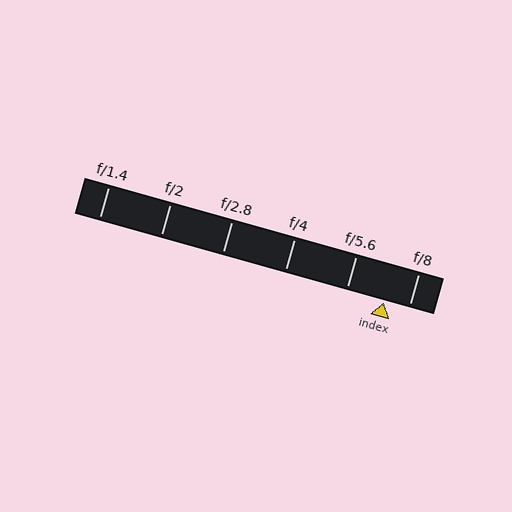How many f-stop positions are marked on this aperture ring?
There are 6 f-stop positions marked.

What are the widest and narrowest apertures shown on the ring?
The widest aperture shown is f/1.4 and the narrowest is f/8.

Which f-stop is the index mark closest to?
The index mark is closest to f/8.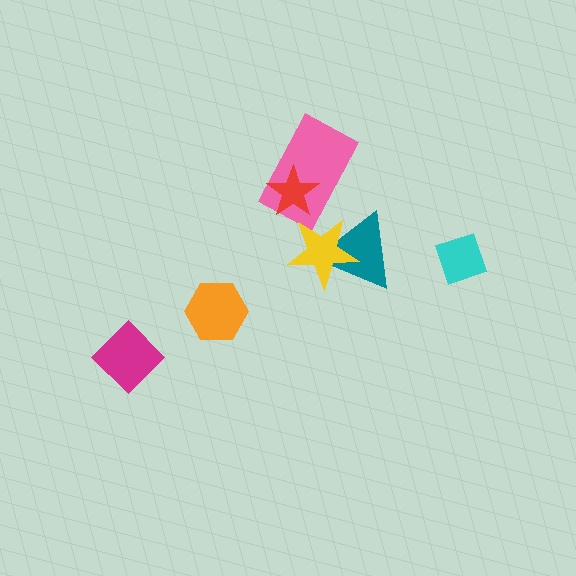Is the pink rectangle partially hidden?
Yes, it is partially covered by another shape.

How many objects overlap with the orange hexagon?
0 objects overlap with the orange hexagon.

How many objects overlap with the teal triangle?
1 object overlaps with the teal triangle.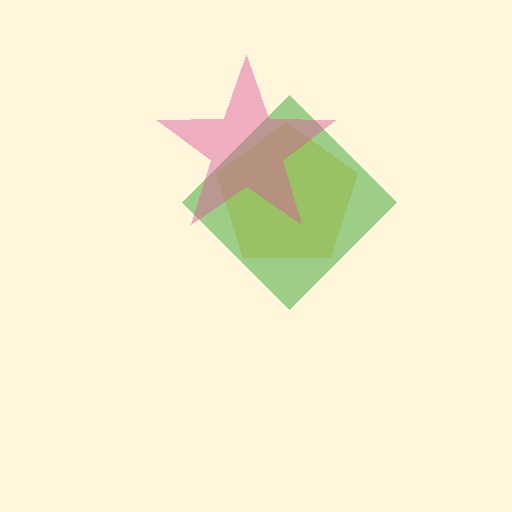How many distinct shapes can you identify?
There are 3 distinct shapes: a yellow pentagon, a green diamond, a pink star.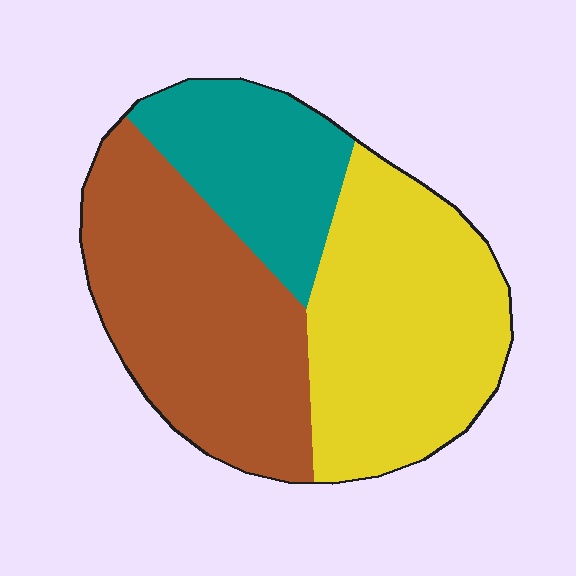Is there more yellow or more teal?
Yellow.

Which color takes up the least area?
Teal, at roughly 20%.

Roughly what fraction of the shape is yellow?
Yellow covers about 40% of the shape.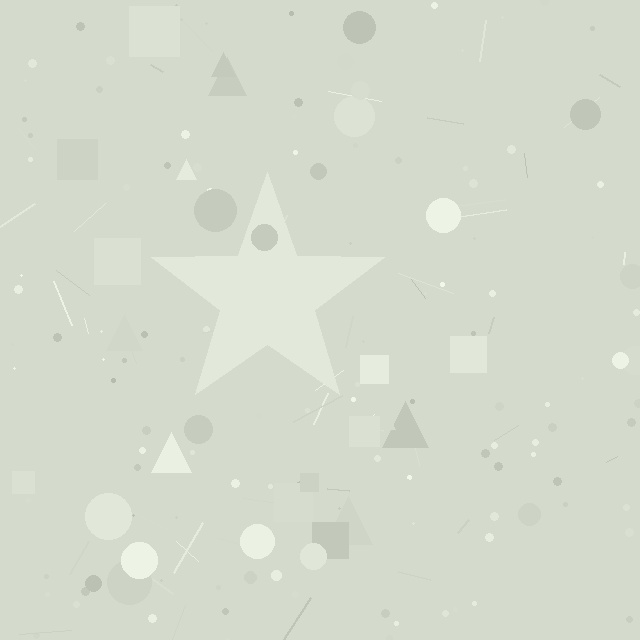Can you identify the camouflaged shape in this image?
The camouflaged shape is a star.